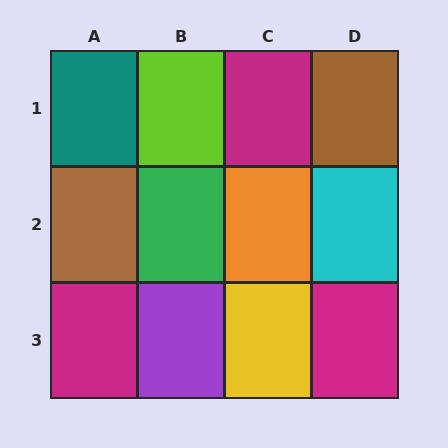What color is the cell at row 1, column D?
Brown.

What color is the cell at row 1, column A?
Teal.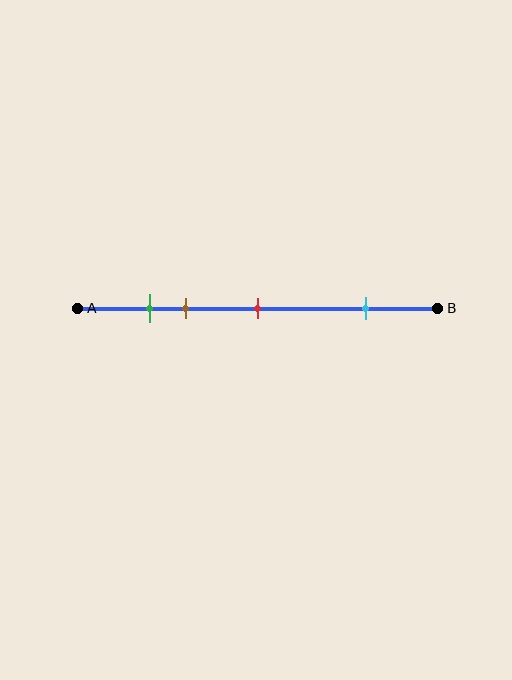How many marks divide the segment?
There are 4 marks dividing the segment.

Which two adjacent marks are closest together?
The green and brown marks are the closest adjacent pair.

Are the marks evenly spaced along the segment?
No, the marks are not evenly spaced.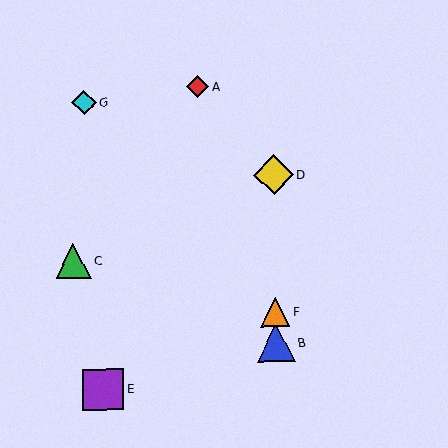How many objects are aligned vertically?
3 objects (B, D, F) are aligned vertically.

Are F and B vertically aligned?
Yes, both are at x≈275.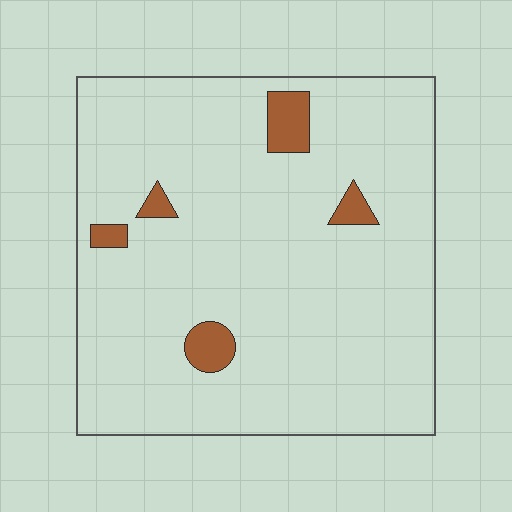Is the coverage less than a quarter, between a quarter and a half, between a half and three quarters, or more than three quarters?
Less than a quarter.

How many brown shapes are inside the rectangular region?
5.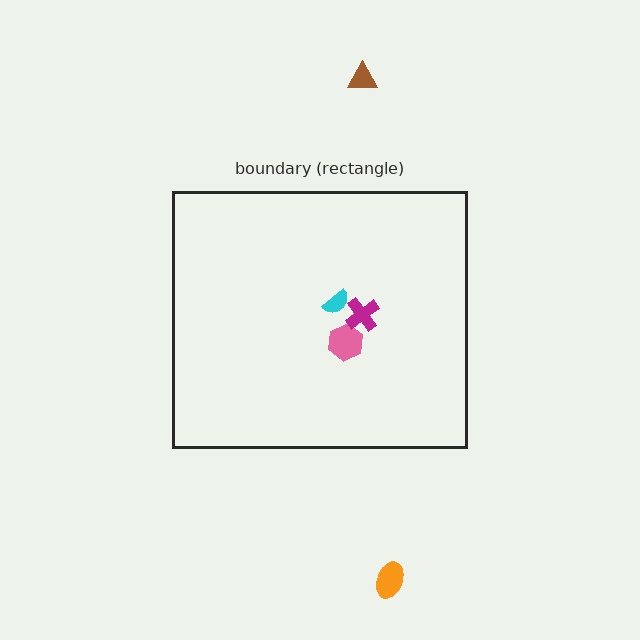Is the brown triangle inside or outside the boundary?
Outside.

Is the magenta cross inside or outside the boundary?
Inside.